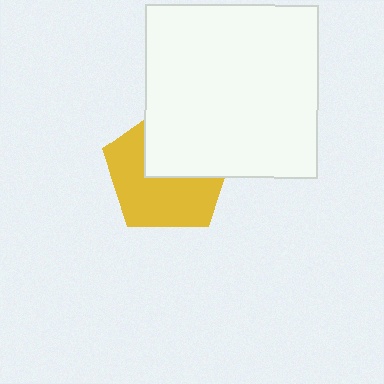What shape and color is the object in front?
The object in front is a white square.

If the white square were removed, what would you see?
You would see the complete yellow pentagon.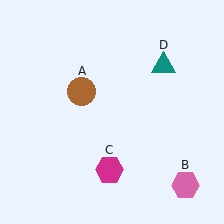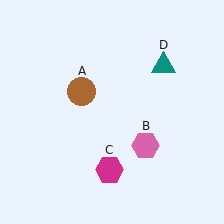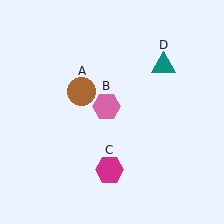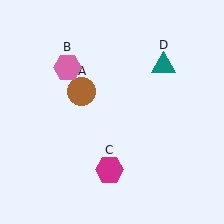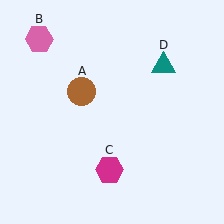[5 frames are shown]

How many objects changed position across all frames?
1 object changed position: pink hexagon (object B).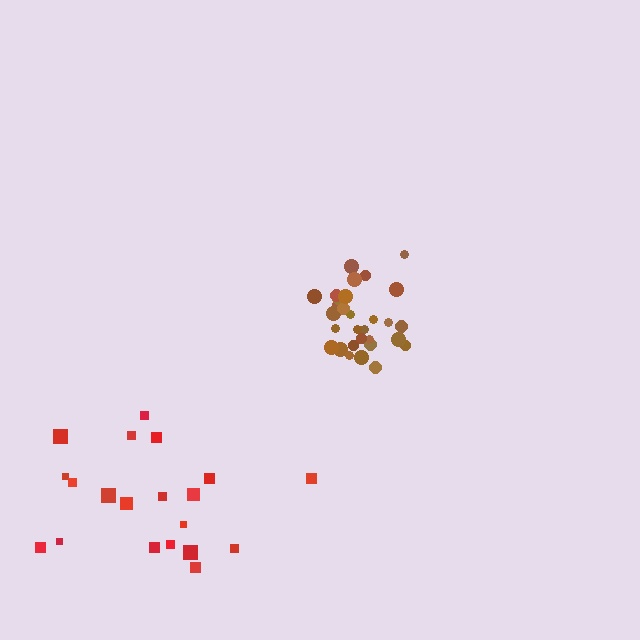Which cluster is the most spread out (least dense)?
Red.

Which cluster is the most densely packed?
Brown.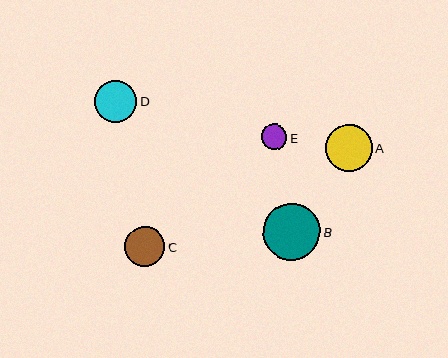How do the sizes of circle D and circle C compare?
Circle D and circle C are approximately the same size.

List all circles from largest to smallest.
From largest to smallest: B, A, D, C, E.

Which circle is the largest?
Circle B is the largest with a size of approximately 57 pixels.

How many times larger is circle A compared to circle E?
Circle A is approximately 1.8 times the size of circle E.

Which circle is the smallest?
Circle E is the smallest with a size of approximately 26 pixels.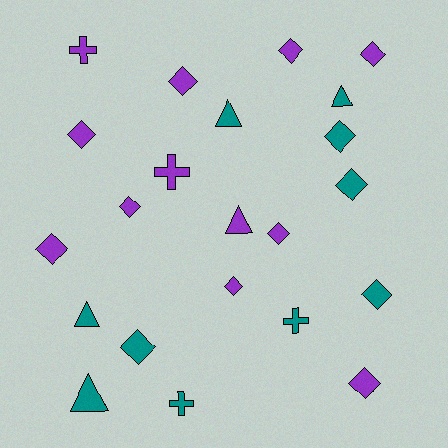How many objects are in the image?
There are 22 objects.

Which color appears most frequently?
Purple, with 12 objects.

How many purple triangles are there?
There is 1 purple triangle.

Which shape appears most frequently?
Diamond, with 13 objects.